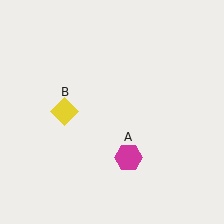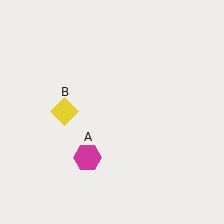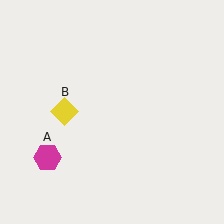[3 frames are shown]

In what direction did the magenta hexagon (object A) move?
The magenta hexagon (object A) moved left.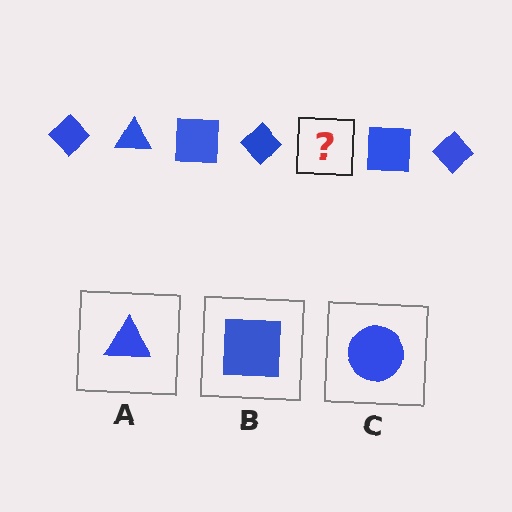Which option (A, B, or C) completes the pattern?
A.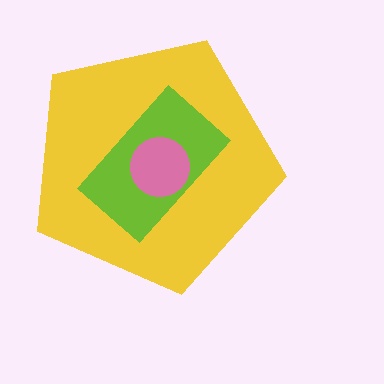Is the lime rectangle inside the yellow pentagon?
Yes.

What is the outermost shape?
The yellow pentagon.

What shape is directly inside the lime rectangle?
The pink circle.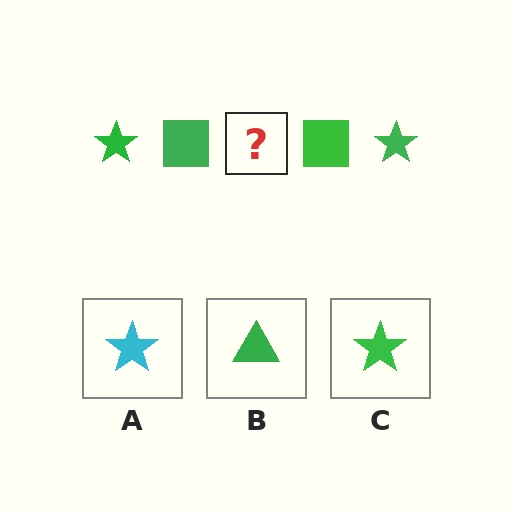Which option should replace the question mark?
Option C.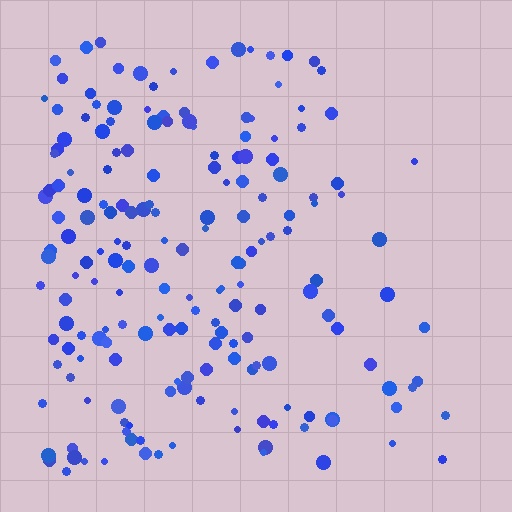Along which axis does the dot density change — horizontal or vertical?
Horizontal.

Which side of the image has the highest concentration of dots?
The left.